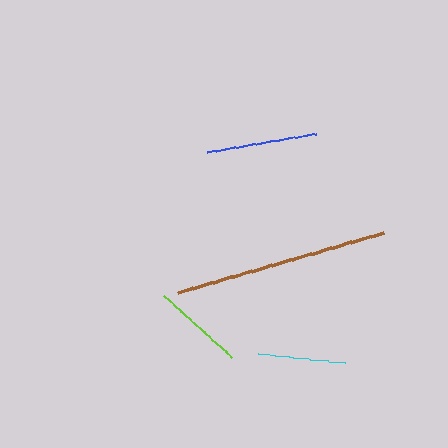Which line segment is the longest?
The brown line is the longest at approximately 214 pixels.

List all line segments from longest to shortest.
From longest to shortest: brown, blue, lime, cyan.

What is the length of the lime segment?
The lime segment is approximately 92 pixels long.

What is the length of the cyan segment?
The cyan segment is approximately 87 pixels long.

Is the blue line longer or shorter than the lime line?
The blue line is longer than the lime line.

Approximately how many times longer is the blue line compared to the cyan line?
The blue line is approximately 1.3 times the length of the cyan line.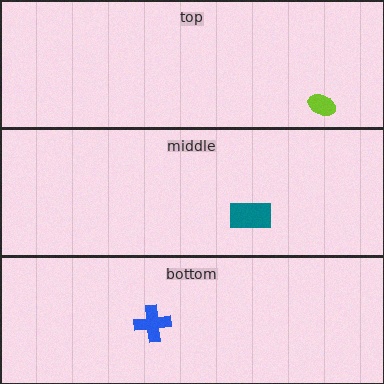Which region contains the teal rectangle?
The middle region.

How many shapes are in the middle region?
1.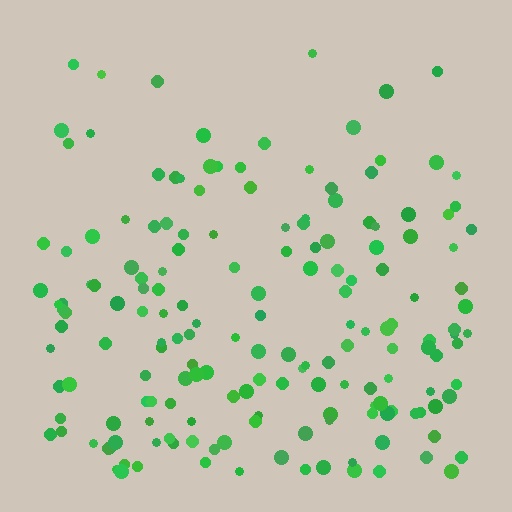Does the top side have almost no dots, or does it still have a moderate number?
Still a moderate number, just noticeably fewer than the bottom.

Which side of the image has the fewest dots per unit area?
The top.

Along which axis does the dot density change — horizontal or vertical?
Vertical.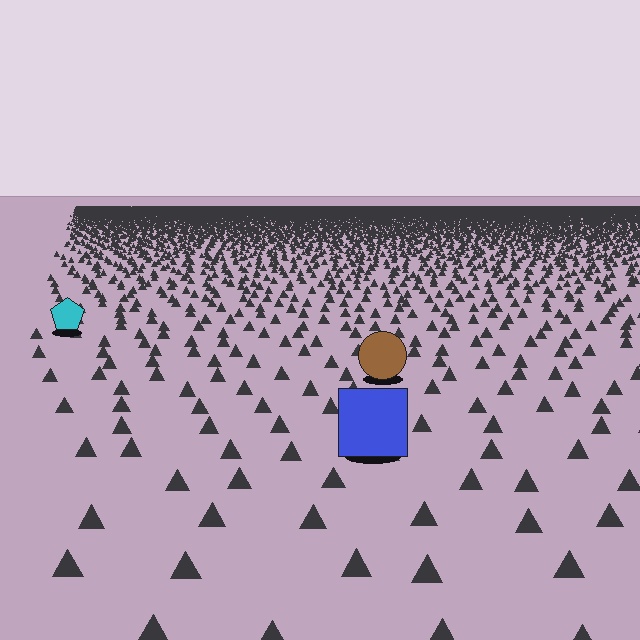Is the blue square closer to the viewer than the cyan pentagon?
Yes. The blue square is closer — you can tell from the texture gradient: the ground texture is coarser near it.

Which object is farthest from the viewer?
The cyan pentagon is farthest from the viewer. It appears smaller and the ground texture around it is denser.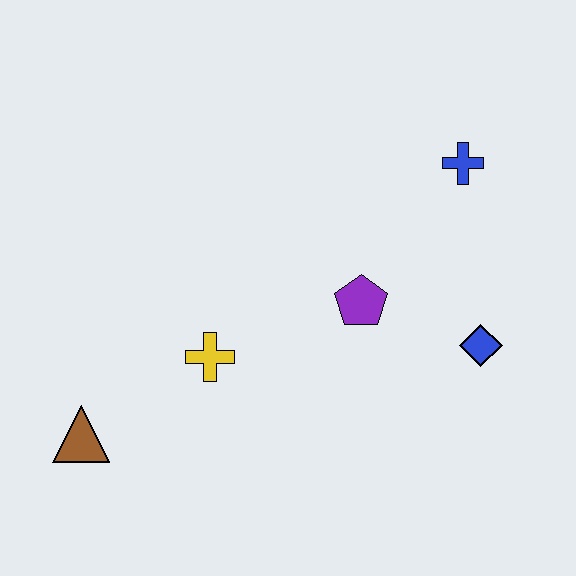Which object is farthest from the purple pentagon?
The brown triangle is farthest from the purple pentagon.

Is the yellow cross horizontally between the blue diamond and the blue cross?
No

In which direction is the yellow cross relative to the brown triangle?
The yellow cross is to the right of the brown triangle.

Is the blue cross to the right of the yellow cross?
Yes